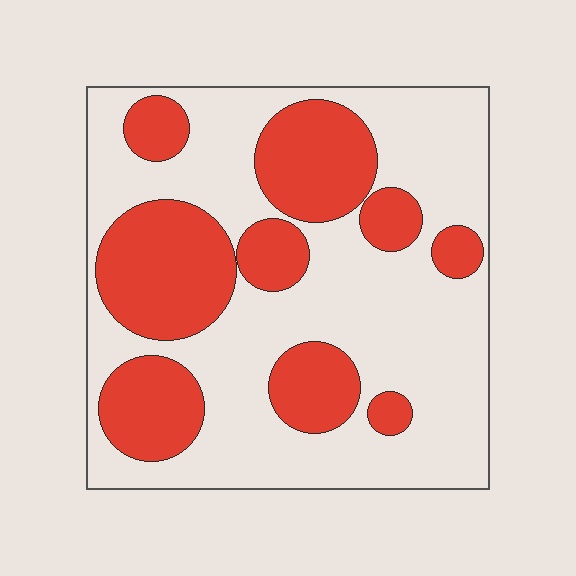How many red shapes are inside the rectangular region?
9.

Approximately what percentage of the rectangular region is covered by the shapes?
Approximately 35%.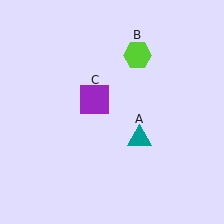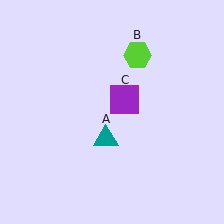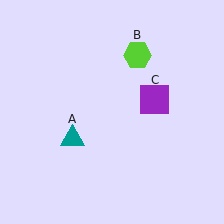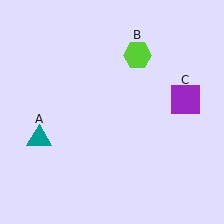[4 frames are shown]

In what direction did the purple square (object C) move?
The purple square (object C) moved right.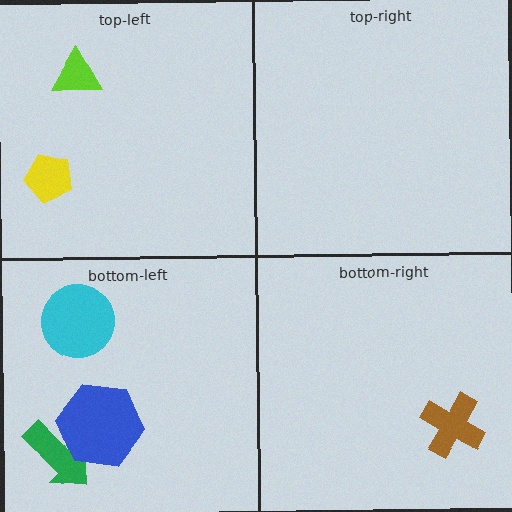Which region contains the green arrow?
The bottom-left region.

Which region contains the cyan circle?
The bottom-left region.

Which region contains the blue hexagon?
The bottom-left region.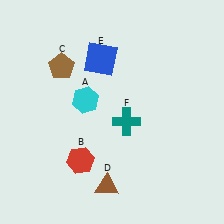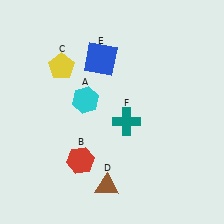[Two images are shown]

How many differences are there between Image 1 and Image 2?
There is 1 difference between the two images.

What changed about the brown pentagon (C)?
In Image 1, C is brown. In Image 2, it changed to yellow.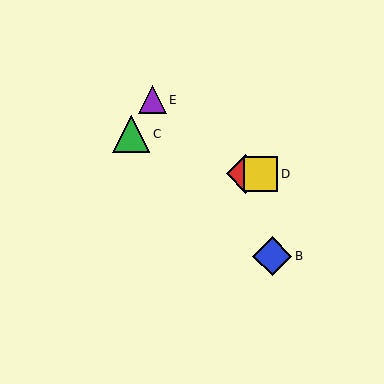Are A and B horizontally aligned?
No, A is at y≈174 and B is at y≈256.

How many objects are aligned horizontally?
2 objects (A, D) are aligned horizontally.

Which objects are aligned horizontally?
Objects A, D are aligned horizontally.